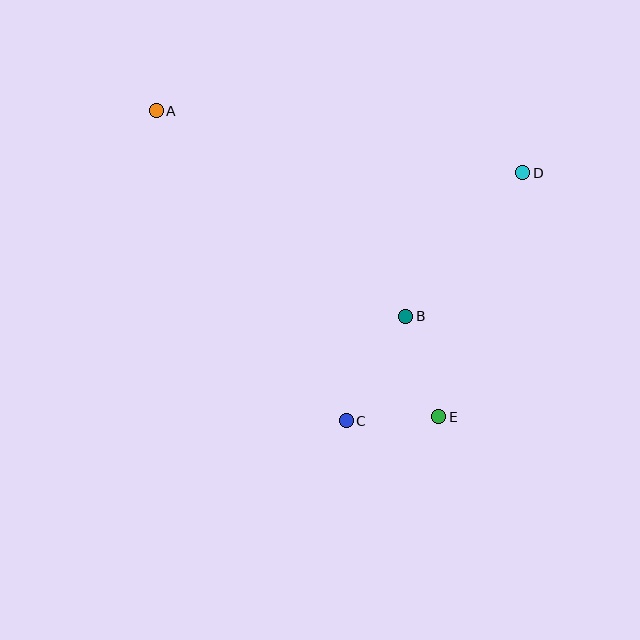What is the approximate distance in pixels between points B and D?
The distance between B and D is approximately 185 pixels.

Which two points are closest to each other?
Points C and E are closest to each other.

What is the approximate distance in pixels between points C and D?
The distance between C and D is approximately 304 pixels.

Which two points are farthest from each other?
Points A and E are farthest from each other.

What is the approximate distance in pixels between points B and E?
The distance between B and E is approximately 106 pixels.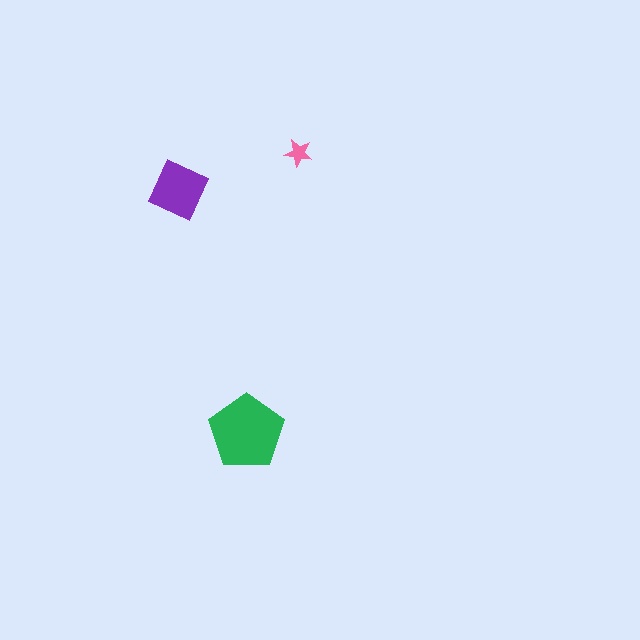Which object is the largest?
The green pentagon.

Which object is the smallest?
The pink star.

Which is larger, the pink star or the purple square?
The purple square.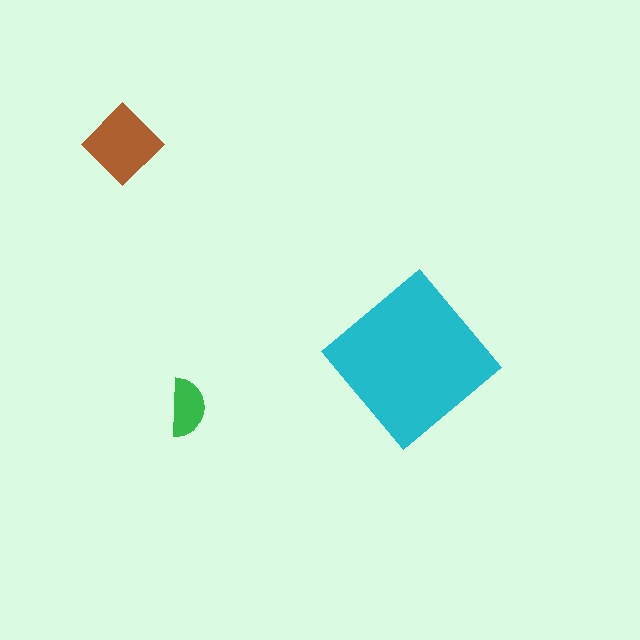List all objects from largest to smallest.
The cyan diamond, the brown diamond, the green semicircle.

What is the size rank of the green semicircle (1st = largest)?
3rd.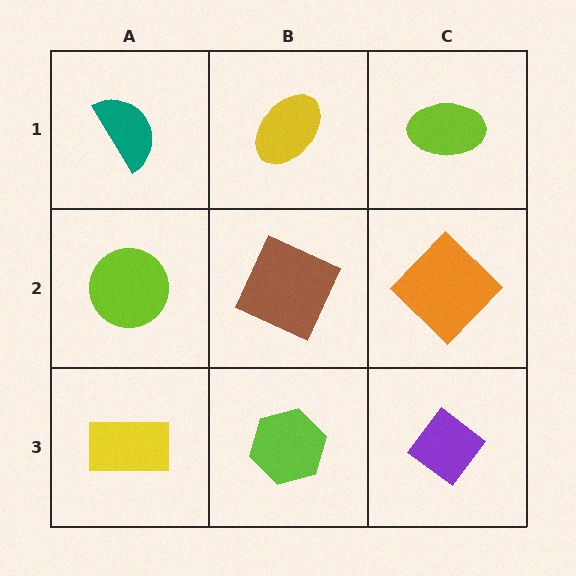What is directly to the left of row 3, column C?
A lime hexagon.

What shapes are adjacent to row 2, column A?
A teal semicircle (row 1, column A), a yellow rectangle (row 3, column A), a brown square (row 2, column B).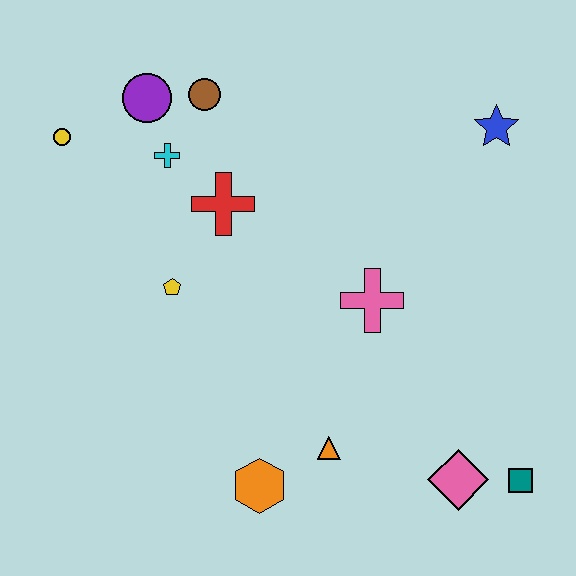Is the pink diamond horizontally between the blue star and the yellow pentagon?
Yes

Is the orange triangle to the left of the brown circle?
No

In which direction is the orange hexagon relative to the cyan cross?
The orange hexagon is below the cyan cross.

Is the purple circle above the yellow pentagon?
Yes